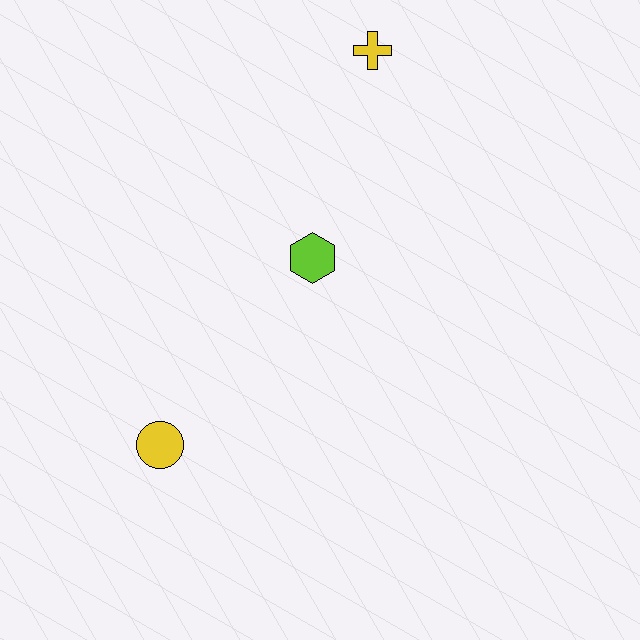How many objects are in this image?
There are 3 objects.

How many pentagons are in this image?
There are no pentagons.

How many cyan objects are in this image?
There are no cyan objects.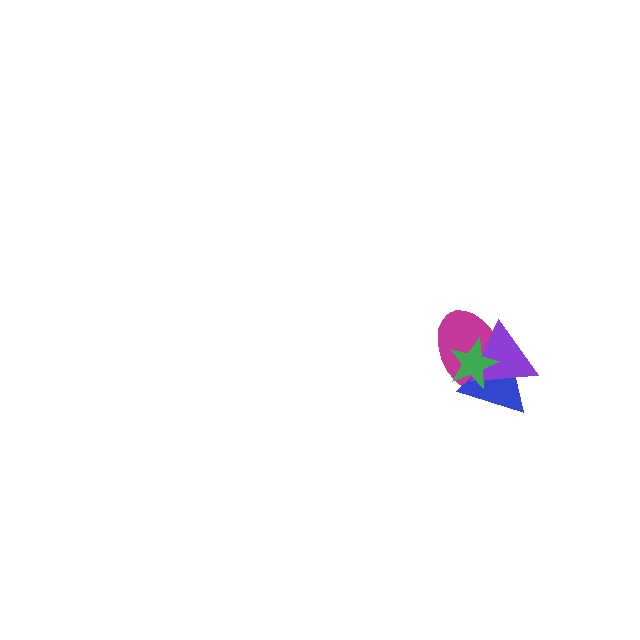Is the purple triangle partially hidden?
Yes, it is partially covered by another shape.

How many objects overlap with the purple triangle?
3 objects overlap with the purple triangle.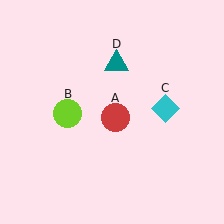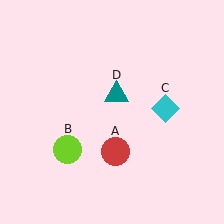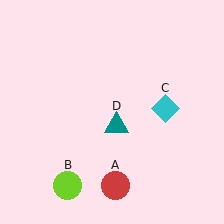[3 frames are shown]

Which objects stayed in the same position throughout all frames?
Cyan diamond (object C) remained stationary.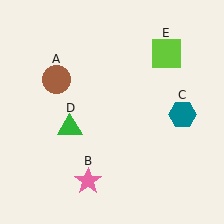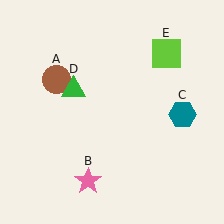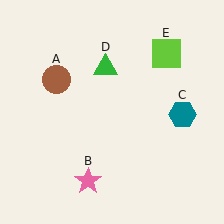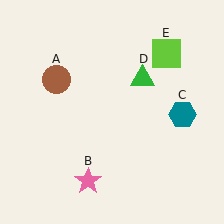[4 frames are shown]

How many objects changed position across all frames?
1 object changed position: green triangle (object D).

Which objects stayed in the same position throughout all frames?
Brown circle (object A) and pink star (object B) and teal hexagon (object C) and lime square (object E) remained stationary.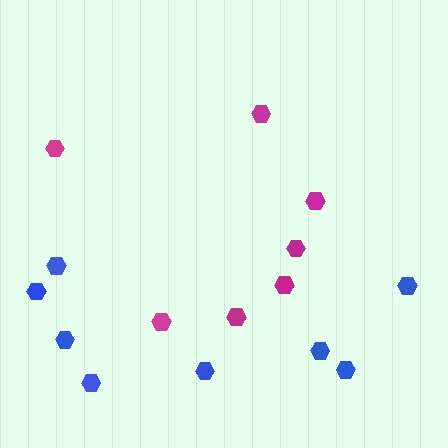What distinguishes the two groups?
There are 2 groups: one group of blue hexagons (8) and one group of magenta hexagons (7).